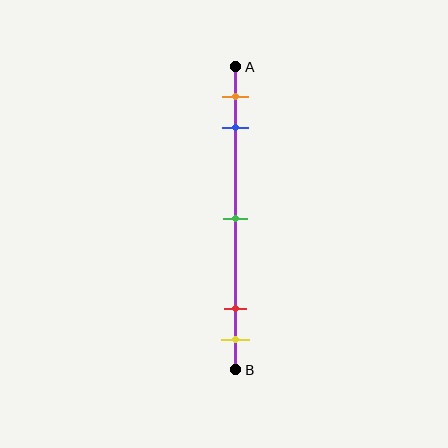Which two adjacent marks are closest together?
The red and yellow marks are the closest adjacent pair.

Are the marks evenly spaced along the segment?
No, the marks are not evenly spaced.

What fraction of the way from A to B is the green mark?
The green mark is approximately 50% (0.5) of the way from A to B.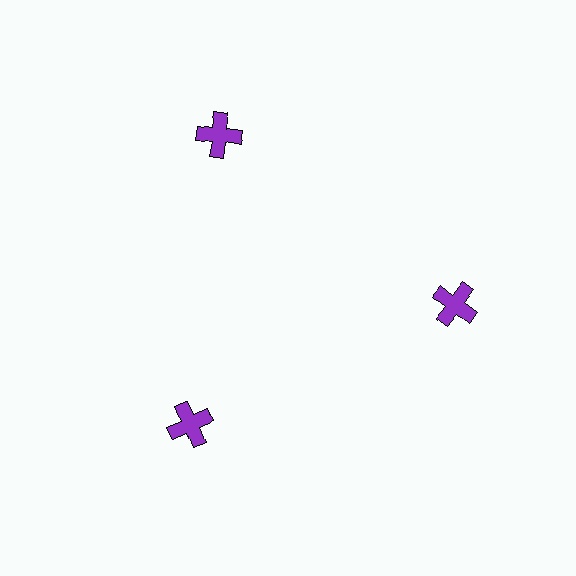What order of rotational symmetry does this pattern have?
This pattern has 3-fold rotational symmetry.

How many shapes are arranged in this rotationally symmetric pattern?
There are 3 shapes, arranged in 3 groups of 1.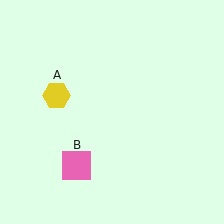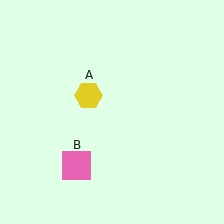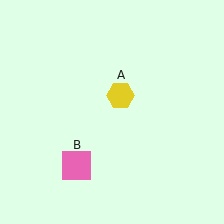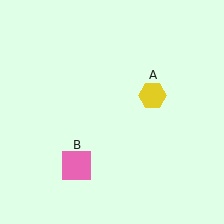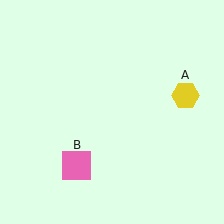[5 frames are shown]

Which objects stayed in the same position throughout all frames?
Pink square (object B) remained stationary.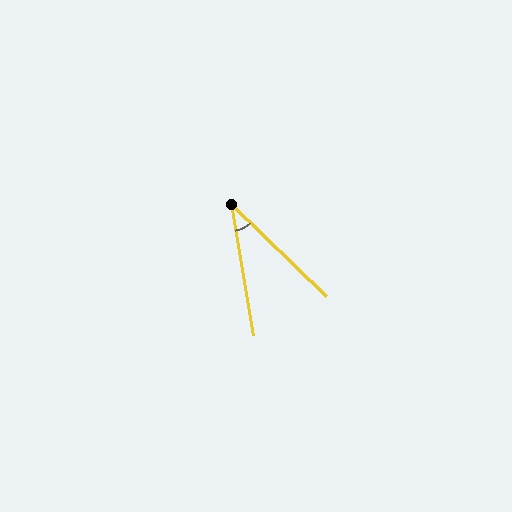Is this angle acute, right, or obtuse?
It is acute.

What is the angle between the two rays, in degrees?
Approximately 36 degrees.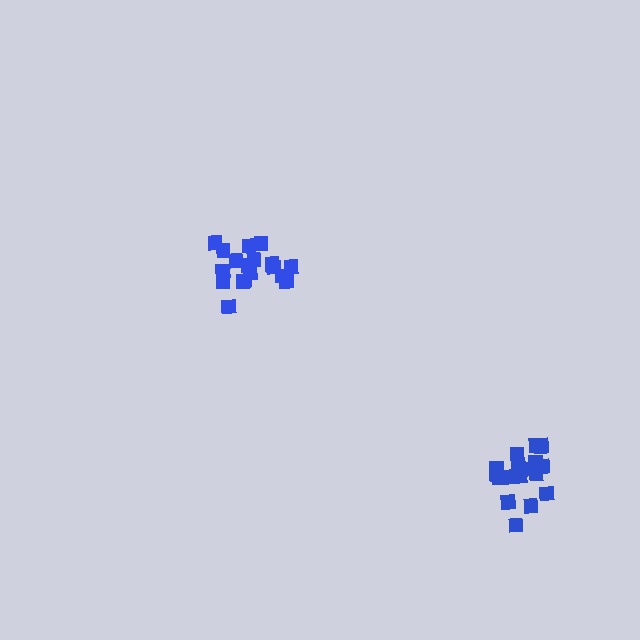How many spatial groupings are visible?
There are 2 spatial groupings.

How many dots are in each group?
Group 1: 19 dots, Group 2: 18 dots (37 total).